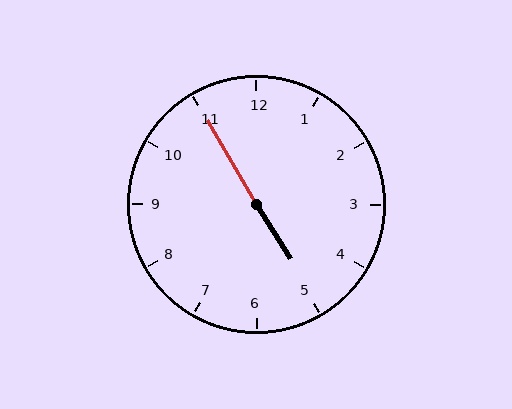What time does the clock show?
4:55.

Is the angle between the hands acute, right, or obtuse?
It is obtuse.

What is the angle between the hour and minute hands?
Approximately 178 degrees.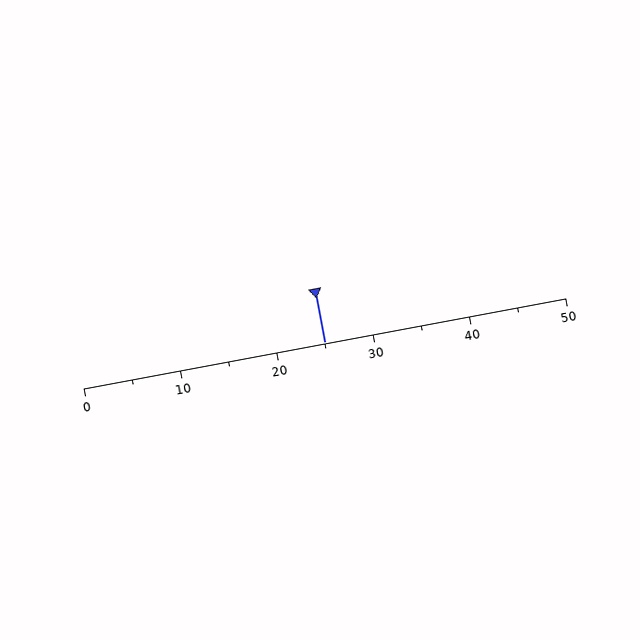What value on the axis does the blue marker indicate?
The marker indicates approximately 25.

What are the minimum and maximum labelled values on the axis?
The axis runs from 0 to 50.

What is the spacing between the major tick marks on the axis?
The major ticks are spaced 10 apart.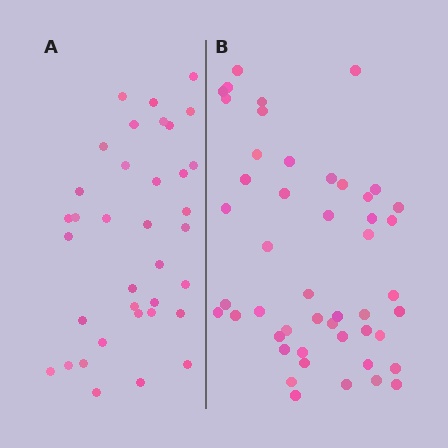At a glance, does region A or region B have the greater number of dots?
Region B (the right region) has more dots.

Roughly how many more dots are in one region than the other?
Region B has roughly 12 or so more dots than region A.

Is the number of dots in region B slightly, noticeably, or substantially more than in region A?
Region B has noticeably more, but not dramatically so. The ratio is roughly 1.3 to 1.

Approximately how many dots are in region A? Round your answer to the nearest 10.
About 40 dots. (The exact count is 36, which rounds to 40.)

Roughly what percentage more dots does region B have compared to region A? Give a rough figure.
About 35% more.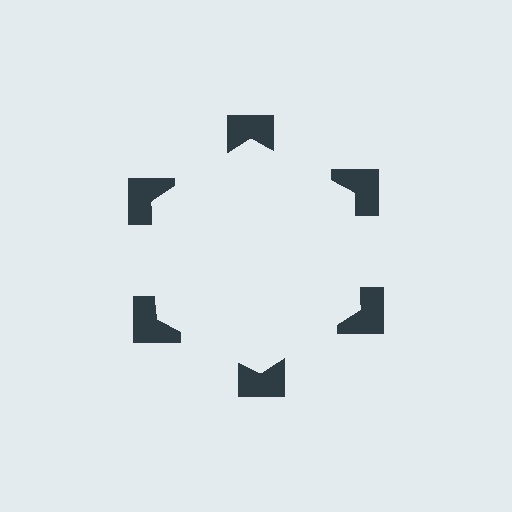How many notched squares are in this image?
There are 6 — one at each vertex of the illusory hexagon.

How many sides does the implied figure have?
6 sides.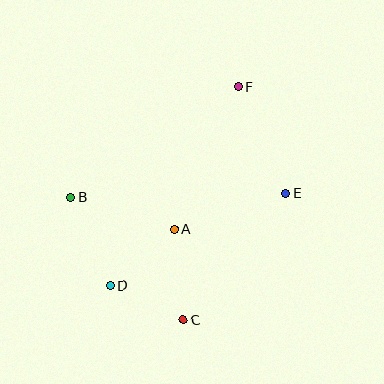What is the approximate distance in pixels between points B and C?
The distance between B and C is approximately 166 pixels.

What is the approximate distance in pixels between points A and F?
The distance between A and F is approximately 156 pixels.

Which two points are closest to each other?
Points C and D are closest to each other.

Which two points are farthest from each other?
Points C and F are farthest from each other.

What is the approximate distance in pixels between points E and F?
The distance between E and F is approximately 116 pixels.